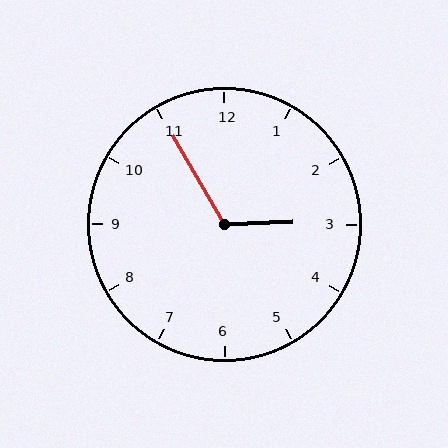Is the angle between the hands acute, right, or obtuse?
It is obtuse.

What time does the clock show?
2:55.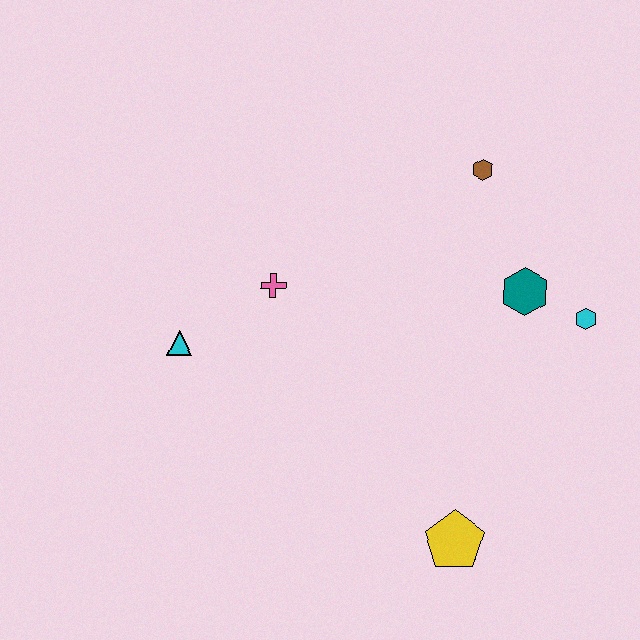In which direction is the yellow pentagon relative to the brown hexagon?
The yellow pentagon is below the brown hexagon.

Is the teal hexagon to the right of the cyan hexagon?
No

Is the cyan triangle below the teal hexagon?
Yes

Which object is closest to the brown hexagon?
The teal hexagon is closest to the brown hexagon.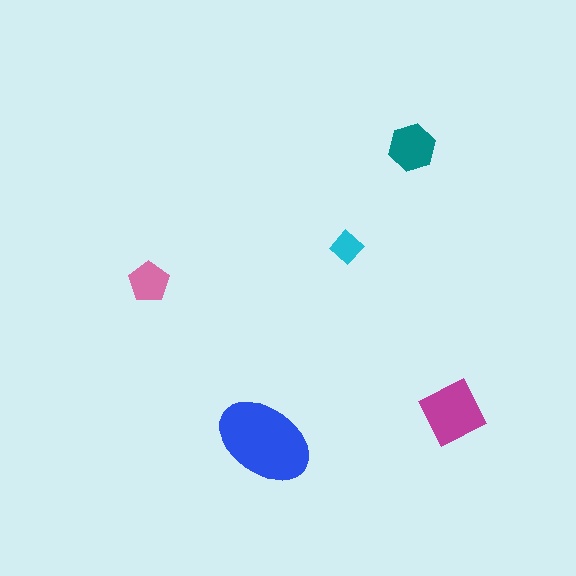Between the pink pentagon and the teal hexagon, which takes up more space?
The teal hexagon.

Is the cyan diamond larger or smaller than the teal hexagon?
Smaller.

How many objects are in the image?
There are 5 objects in the image.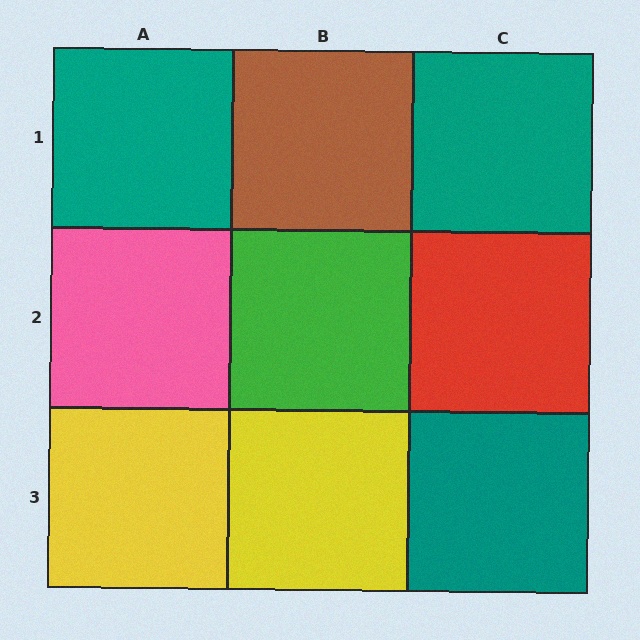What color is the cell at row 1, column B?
Brown.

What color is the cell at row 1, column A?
Teal.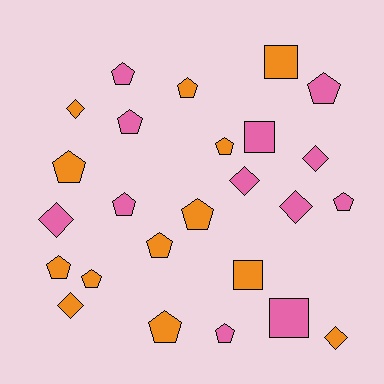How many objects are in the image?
There are 25 objects.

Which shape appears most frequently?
Pentagon, with 14 objects.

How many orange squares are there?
There are 2 orange squares.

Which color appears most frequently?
Orange, with 13 objects.